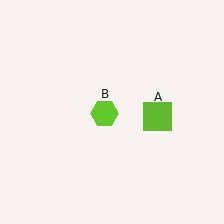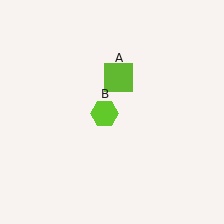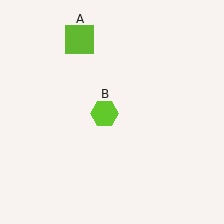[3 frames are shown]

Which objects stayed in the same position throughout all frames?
Lime hexagon (object B) remained stationary.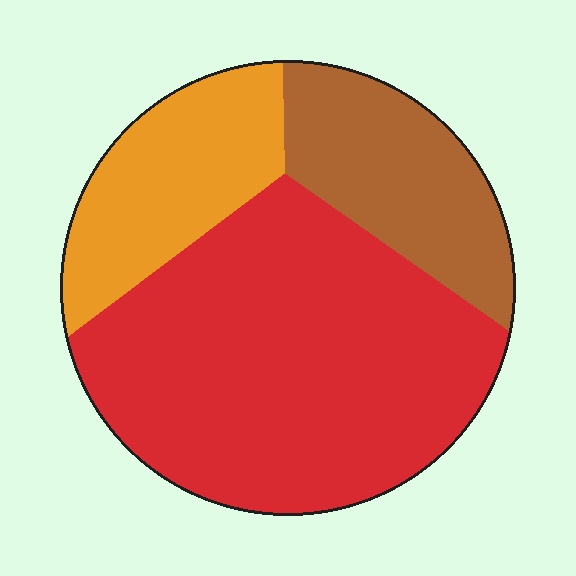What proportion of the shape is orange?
Orange covers about 20% of the shape.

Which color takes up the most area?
Red, at roughly 60%.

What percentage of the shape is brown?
Brown takes up about one fifth (1/5) of the shape.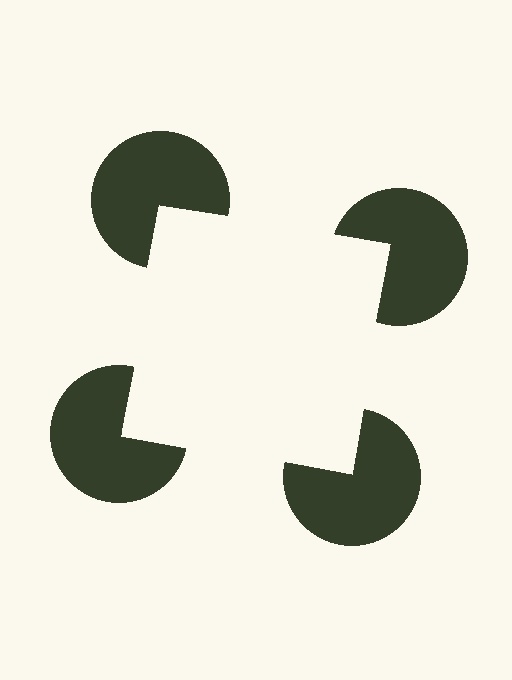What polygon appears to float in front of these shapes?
An illusory square — its edges are inferred from the aligned wedge cuts in the pac-man discs, not physically drawn.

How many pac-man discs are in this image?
There are 4 — one at each vertex of the illusory square.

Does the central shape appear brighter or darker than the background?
It typically appears slightly brighter than the background, even though no actual brightness change is drawn.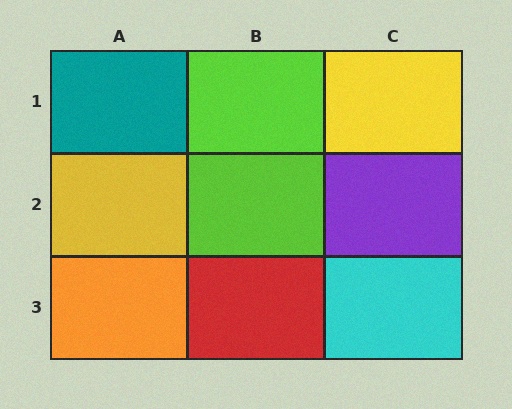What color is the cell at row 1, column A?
Teal.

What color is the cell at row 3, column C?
Cyan.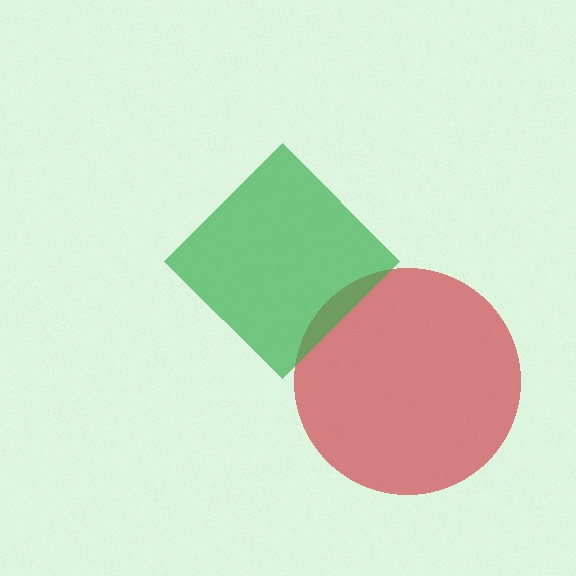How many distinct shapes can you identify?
There are 2 distinct shapes: a red circle, a green diamond.